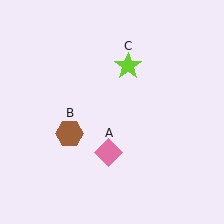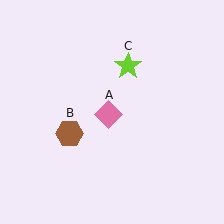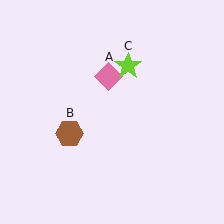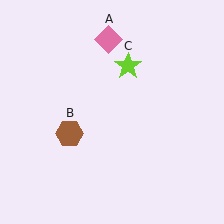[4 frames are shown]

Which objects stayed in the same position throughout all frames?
Brown hexagon (object B) and lime star (object C) remained stationary.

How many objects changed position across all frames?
1 object changed position: pink diamond (object A).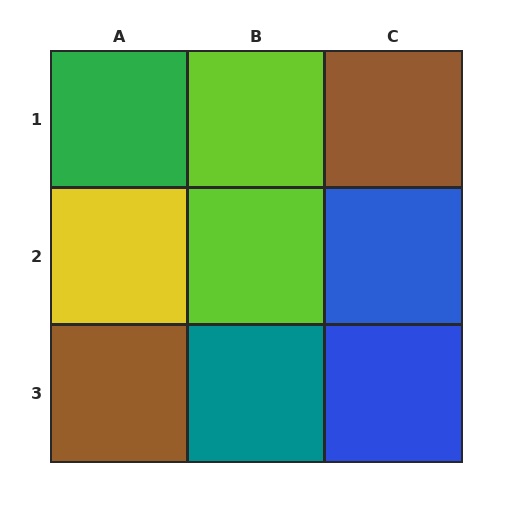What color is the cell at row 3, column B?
Teal.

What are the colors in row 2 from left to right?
Yellow, lime, blue.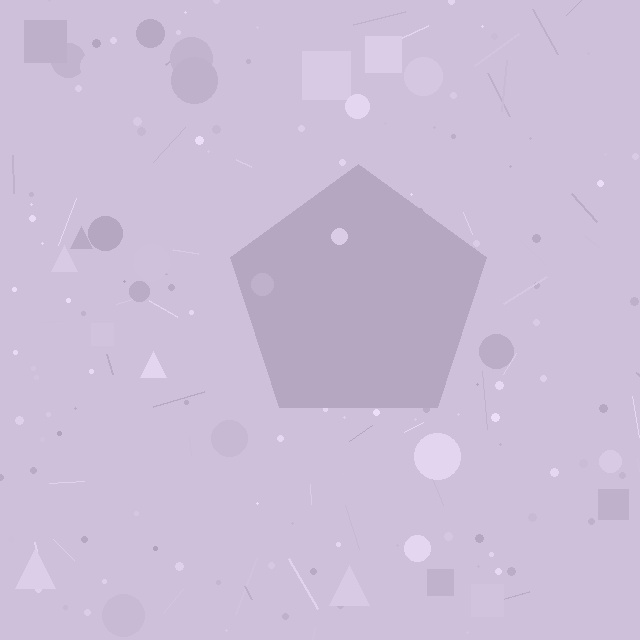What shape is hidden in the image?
A pentagon is hidden in the image.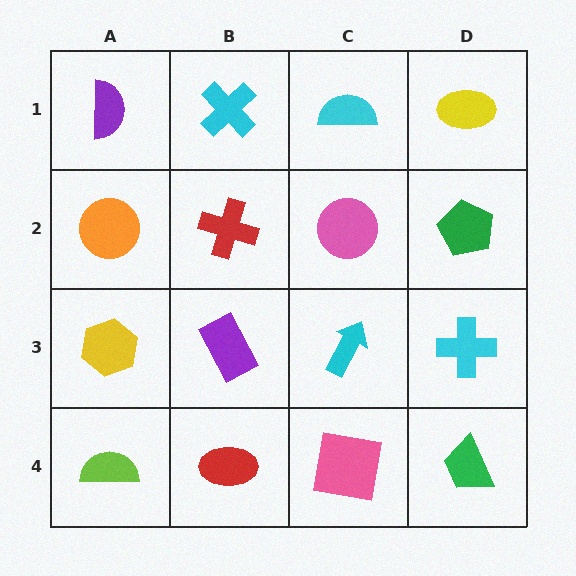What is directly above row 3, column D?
A green pentagon.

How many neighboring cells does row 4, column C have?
3.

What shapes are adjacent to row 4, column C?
A cyan arrow (row 3, column C), a red ellipse (row 4, column B), a green trapezoid (row 4, column D).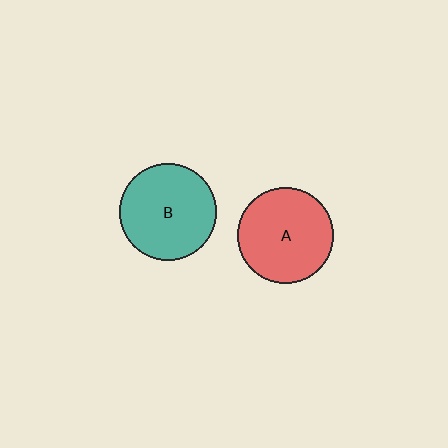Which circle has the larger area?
Circle B (teal).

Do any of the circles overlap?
No, none of the circles overlap.